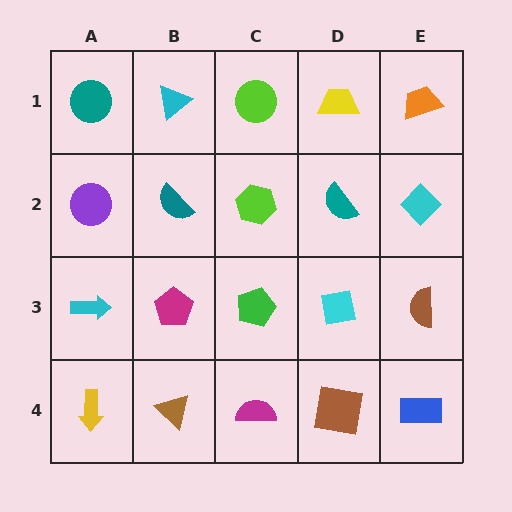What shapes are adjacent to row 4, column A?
A cyan arrow (row 3, column A), a brown triangle (row 4, column B).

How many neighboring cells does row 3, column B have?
4.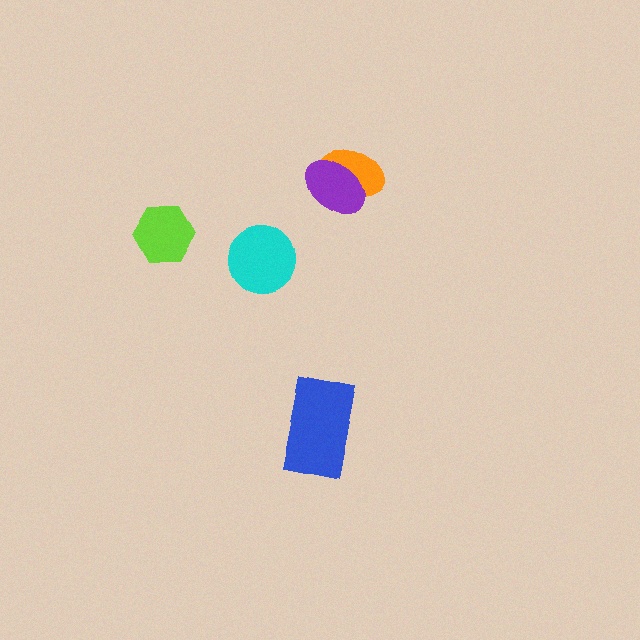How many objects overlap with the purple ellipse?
1 object overlaps with the purple ellipse.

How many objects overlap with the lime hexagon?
0 objects overlap with the lime hexagon.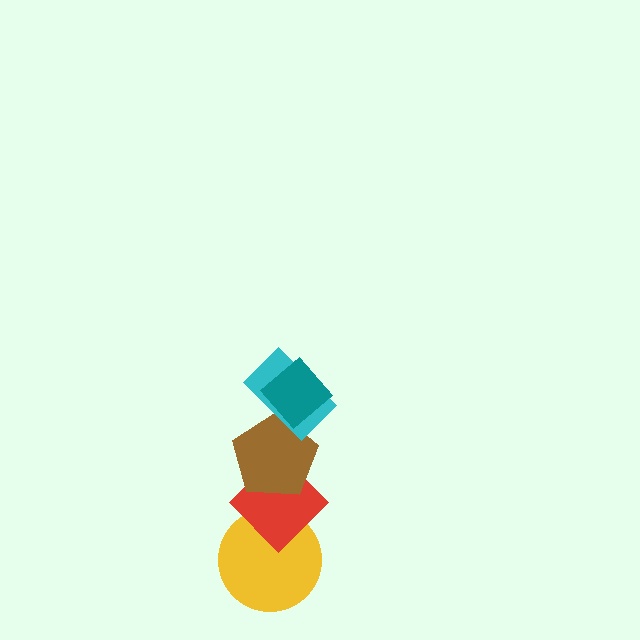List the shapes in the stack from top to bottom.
From top to bottom: the teal diamond, the cyan rectangle, the brown pentagon, the red diamond, the yellow circle.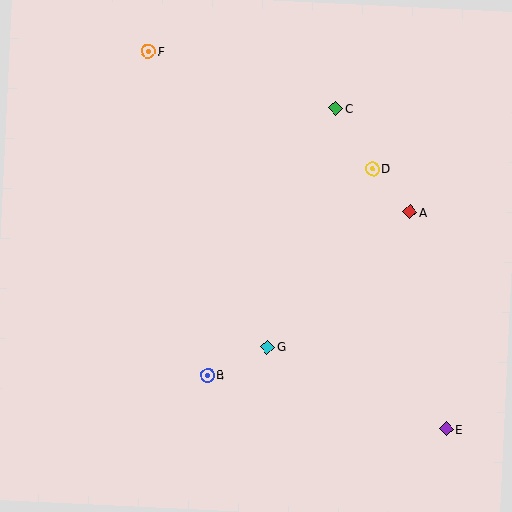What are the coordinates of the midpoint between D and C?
The midpoint between D and C is at (354, 139).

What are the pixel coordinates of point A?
Point A is at (410, 212).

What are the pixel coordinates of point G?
Point G is at (268, 347).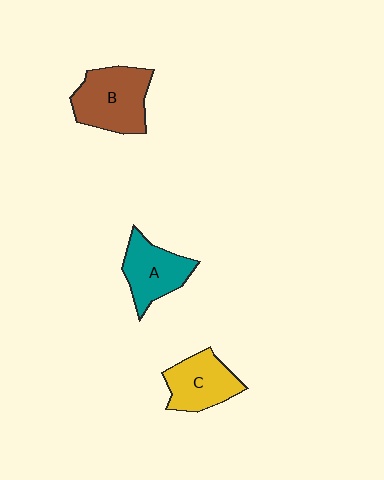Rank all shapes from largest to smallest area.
From largest to smallest: B (brown), A (teal), C (yellow).